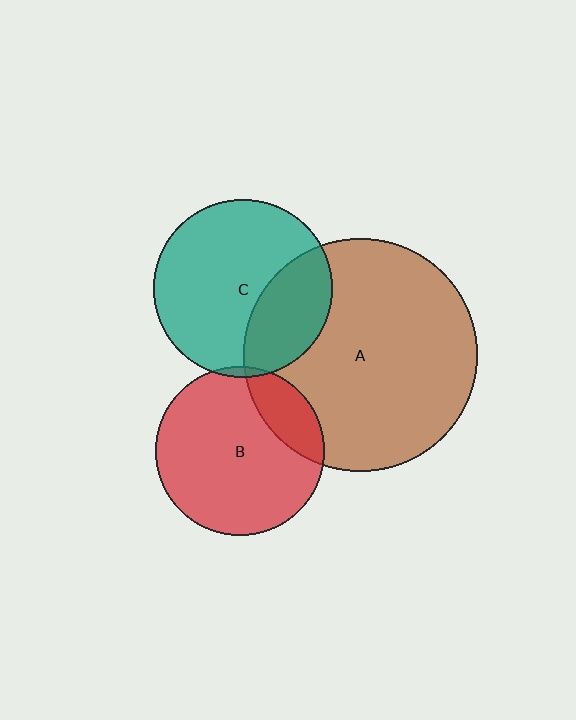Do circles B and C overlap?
Yes.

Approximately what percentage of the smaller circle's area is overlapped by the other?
Approximately 5%.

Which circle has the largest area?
Circle A (brown).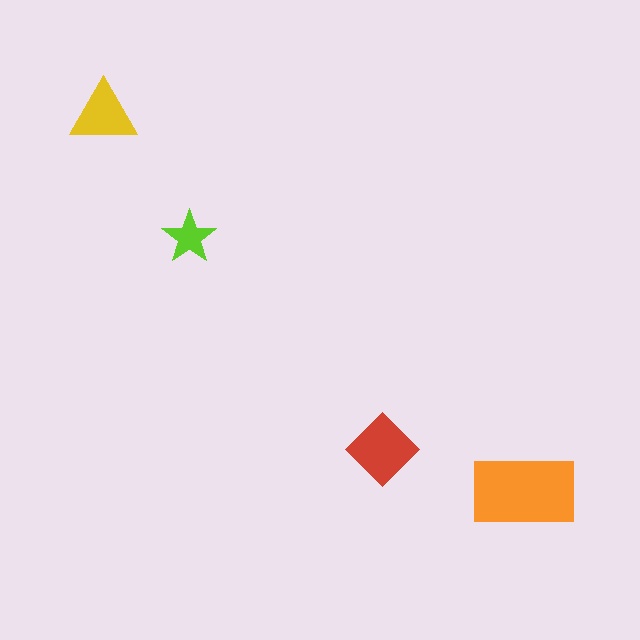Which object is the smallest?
The lime star.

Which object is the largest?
The orange rectangle.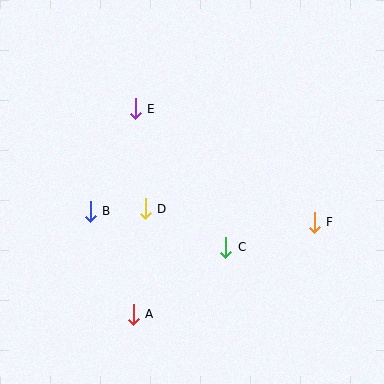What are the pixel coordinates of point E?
Point E is at (135, 109).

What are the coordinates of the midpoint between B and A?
The midpoint between B and A is at (112, 263).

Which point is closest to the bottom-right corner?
Point F is closest to the bottom-right corner.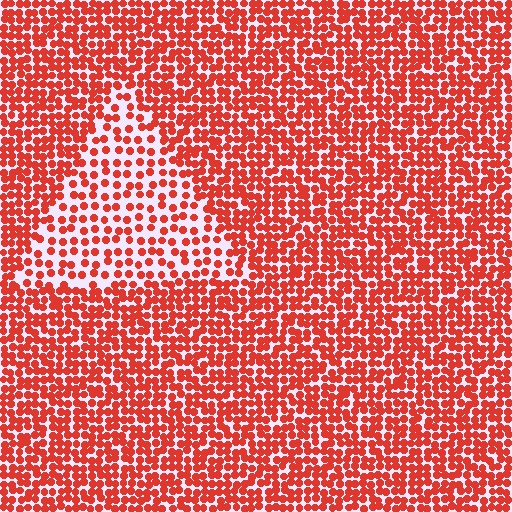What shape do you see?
I see a triangle.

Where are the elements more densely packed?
The elements are more densely packed outside the triangle boundary.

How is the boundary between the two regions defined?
The boundary is defined by a change in element density (approximately 2.0x ratio). All elements are the same color, size, and shape.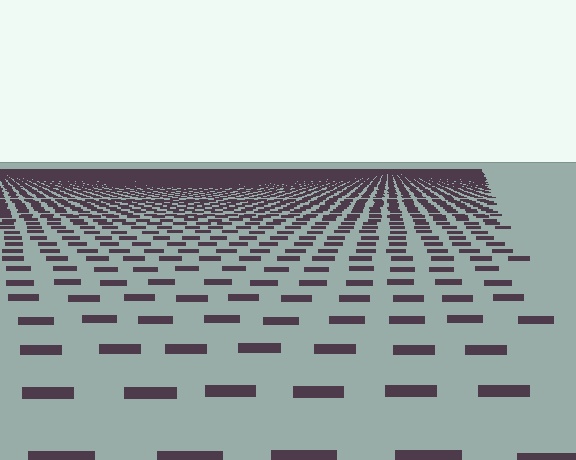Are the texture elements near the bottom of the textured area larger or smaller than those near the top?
Larger. Near the bottom, elements are closer to the viewer and appear at a bigger on-screen size.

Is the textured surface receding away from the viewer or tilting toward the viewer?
The surface is receding away from the viewer. Texture elements get smaller and denser toward the top.